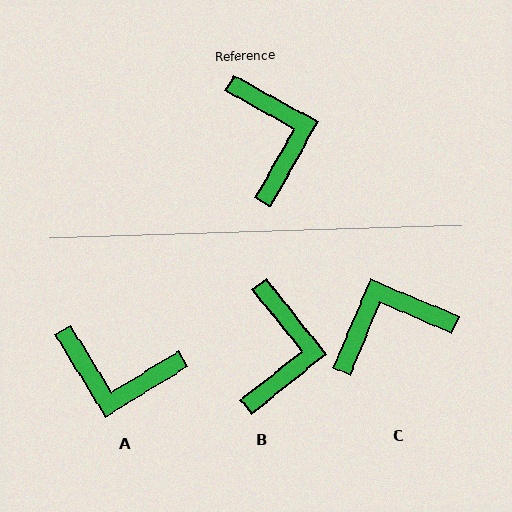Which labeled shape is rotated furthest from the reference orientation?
A, about 119 degrees away.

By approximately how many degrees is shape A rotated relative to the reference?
Approximately 119 degrees clockwise.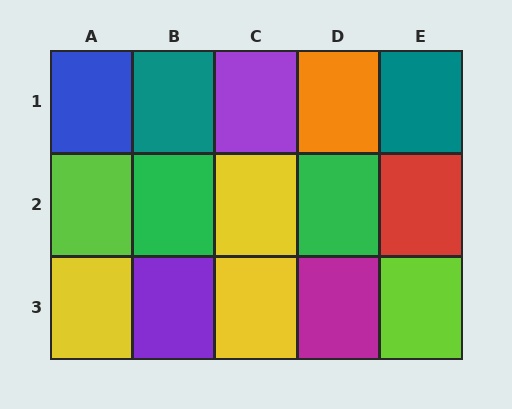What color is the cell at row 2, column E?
Red.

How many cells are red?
1 cell is red.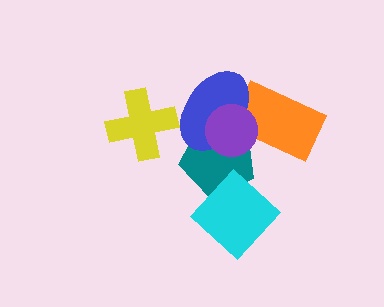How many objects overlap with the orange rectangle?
3 objects overlap with the orange rectangle.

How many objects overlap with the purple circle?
3 objects overlap with the purple circle.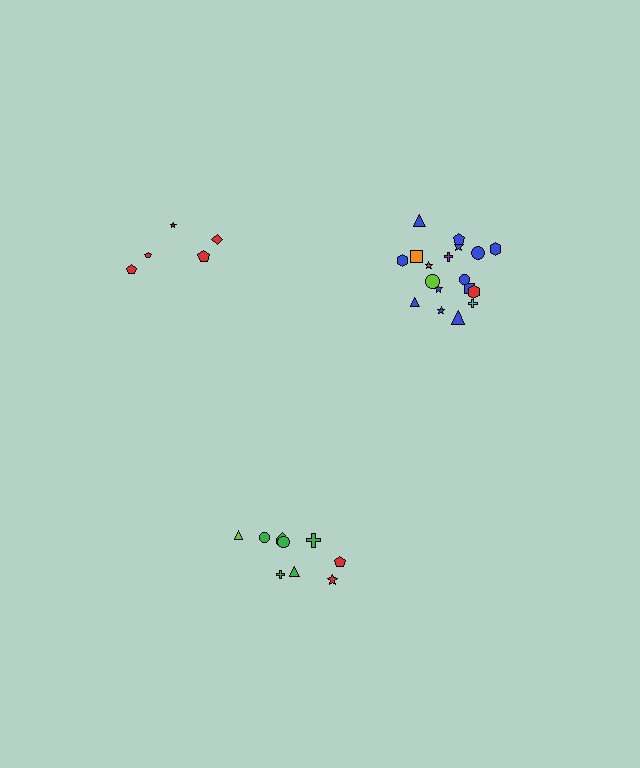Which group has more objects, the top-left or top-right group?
The top-right group.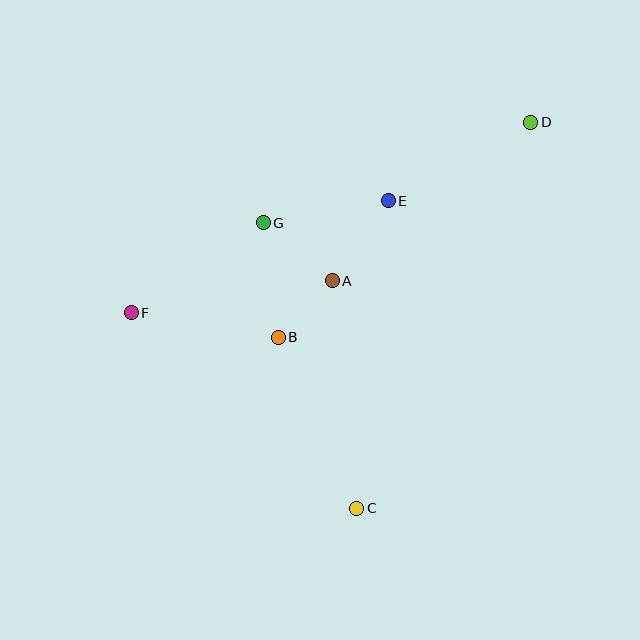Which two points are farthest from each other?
Points D and F are farthest from each other.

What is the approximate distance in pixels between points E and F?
The distance between E and F is approximately 280 pixels.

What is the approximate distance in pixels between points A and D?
The distance between A and D is approximately 254 pixels.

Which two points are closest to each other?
Points A and B are closest to each other.